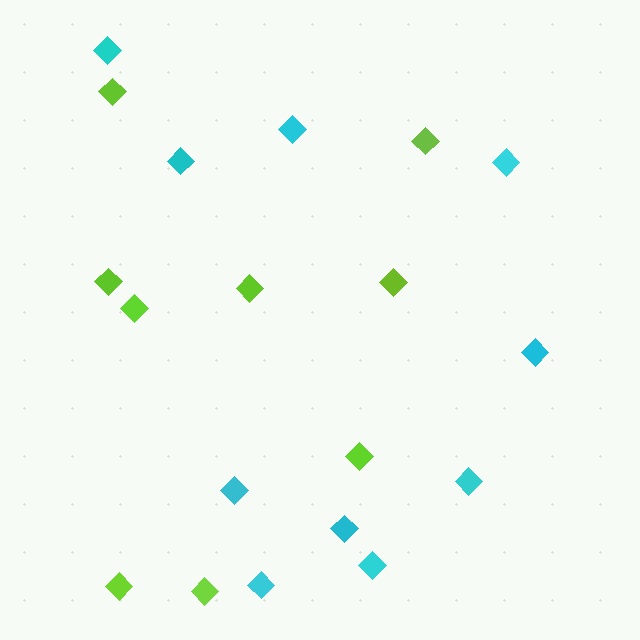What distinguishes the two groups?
There are 2 groups: one group of lime diamonds (9) and one group of cyan diamonds (10).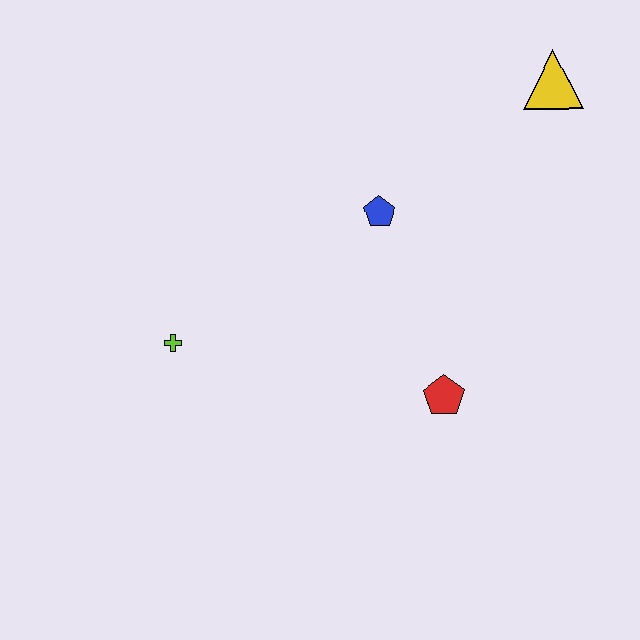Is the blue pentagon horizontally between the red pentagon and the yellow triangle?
No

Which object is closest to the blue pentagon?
The red pentagon is closest to the blue pentagon.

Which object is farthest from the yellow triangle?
The lime cross is farthest from the yellow triangle.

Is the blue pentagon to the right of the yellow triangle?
No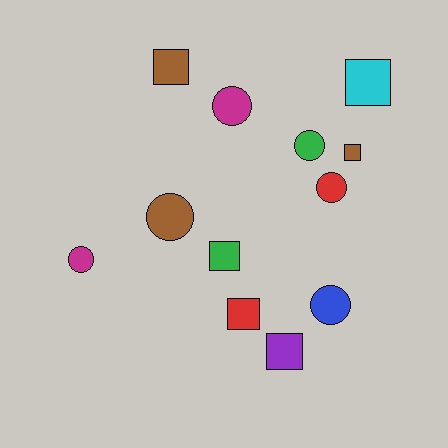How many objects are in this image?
There are 12 objects.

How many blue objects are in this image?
There is 1 blue object.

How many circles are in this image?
There are 6 circles.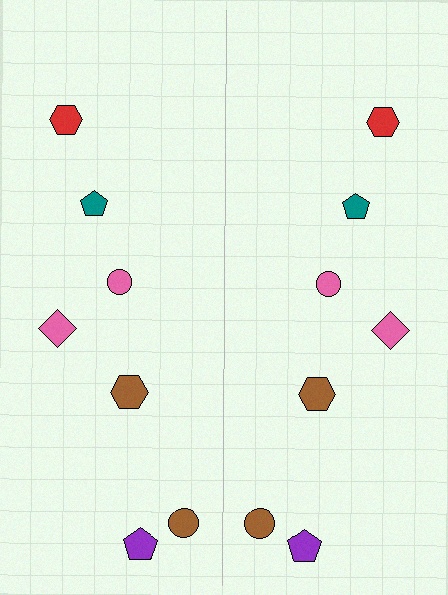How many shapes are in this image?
There are 14 shapes in this image.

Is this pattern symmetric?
Yes, this pattern has bilateral (reflection) symmetry.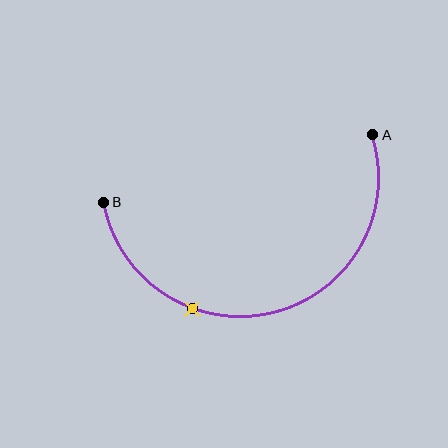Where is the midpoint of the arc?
The arc midpoint is the point on the curve farthest from the straight line joining A and B. It sits below that line.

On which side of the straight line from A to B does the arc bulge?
The arc bulges below the straight line connecting A and B.